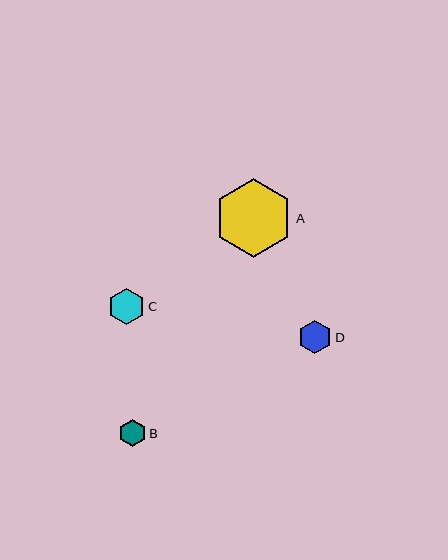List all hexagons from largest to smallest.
From largest to smallest: A, C, D, B.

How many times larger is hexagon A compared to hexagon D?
Hexagon A is approximately 2.4 times the size of hexagon D.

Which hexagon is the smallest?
Hexagon B is the smallest with a size of approximately 27 pixels.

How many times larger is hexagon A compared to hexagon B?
Hexagon A is approximately 3.0 times the size of hexagon B.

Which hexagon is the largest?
Hexagon A is the largest with a size of approximately 79 pixels.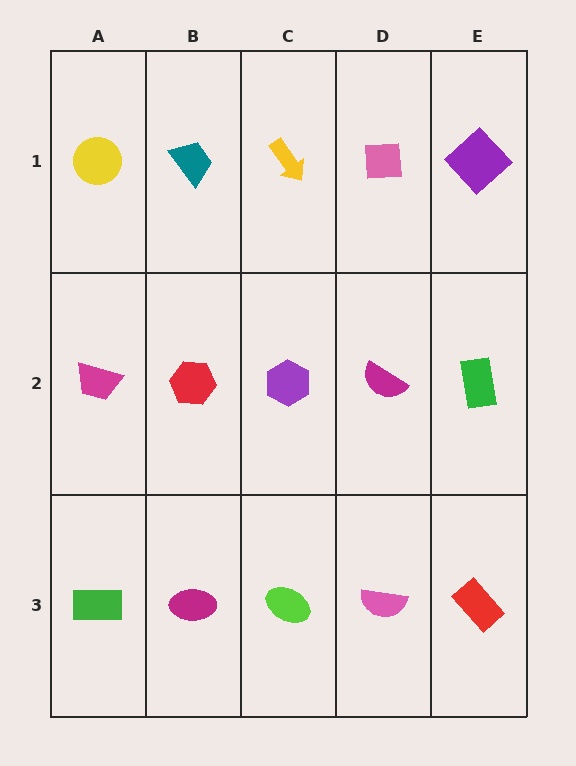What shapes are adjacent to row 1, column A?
A magenta trapezoid (row 2, column A), a teal trapezoid (row 1, column B).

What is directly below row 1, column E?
A green rectangle.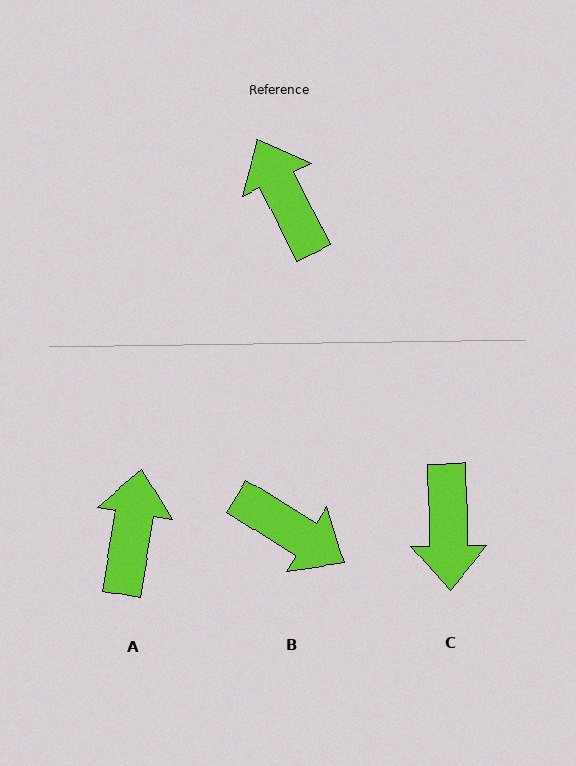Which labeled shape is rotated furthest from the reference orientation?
C, about 155 degrees away.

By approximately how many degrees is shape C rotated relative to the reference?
Approximately 155 degrees counter-clockwise.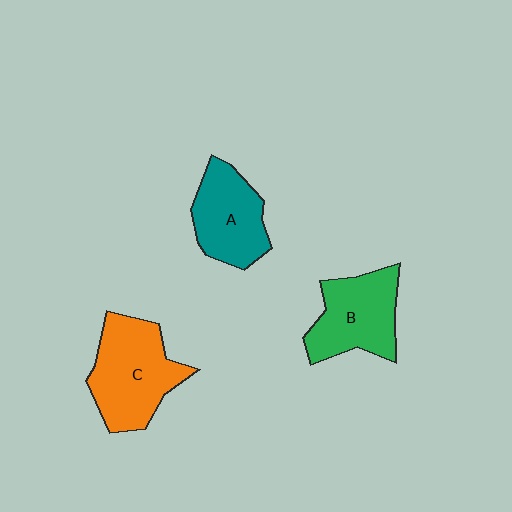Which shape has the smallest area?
Shape A (teal).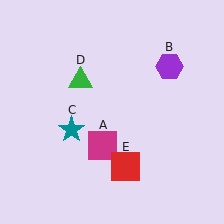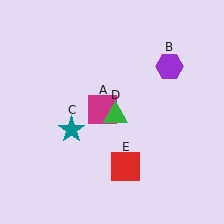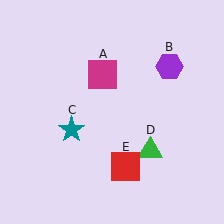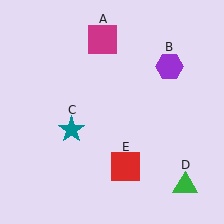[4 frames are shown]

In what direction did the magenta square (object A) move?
The magenta square (object A) moved up.